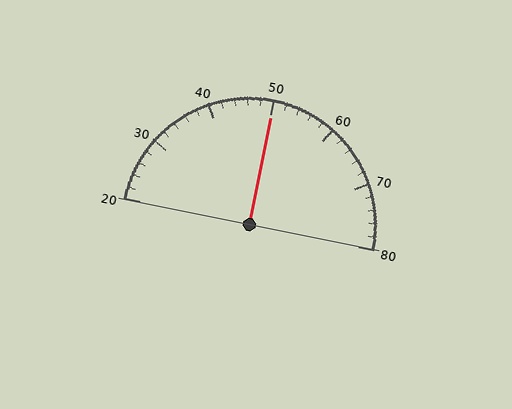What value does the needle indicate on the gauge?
The needle indicates approximately 50.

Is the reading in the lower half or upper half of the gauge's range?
The reading is in the upper half of the range (20 to 80).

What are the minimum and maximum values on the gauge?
The gauge ranges from 20 to 80.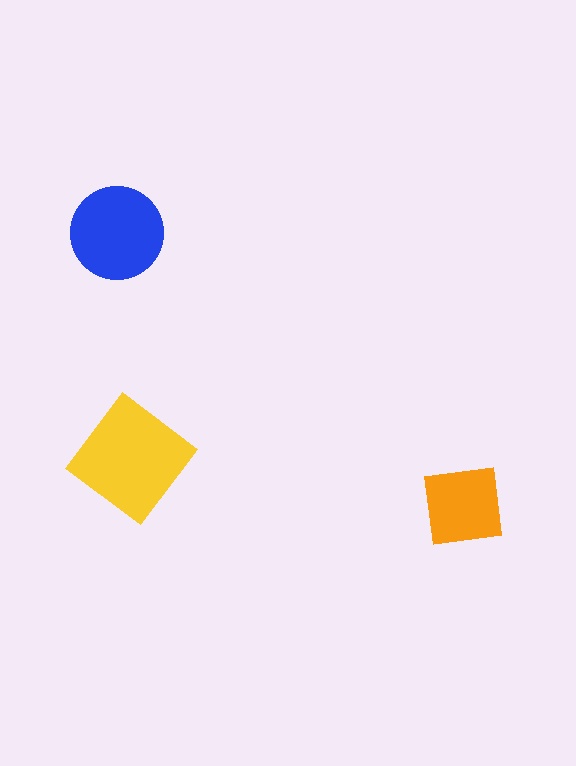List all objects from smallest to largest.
The orange square, the blue circle, the yellow diamond.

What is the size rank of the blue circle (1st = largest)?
2nd.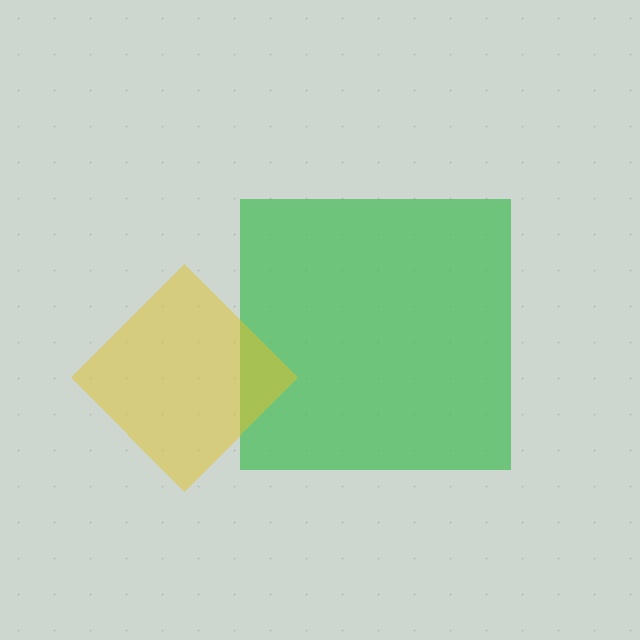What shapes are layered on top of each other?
The layered shapes are: a green square, a yellow diamond.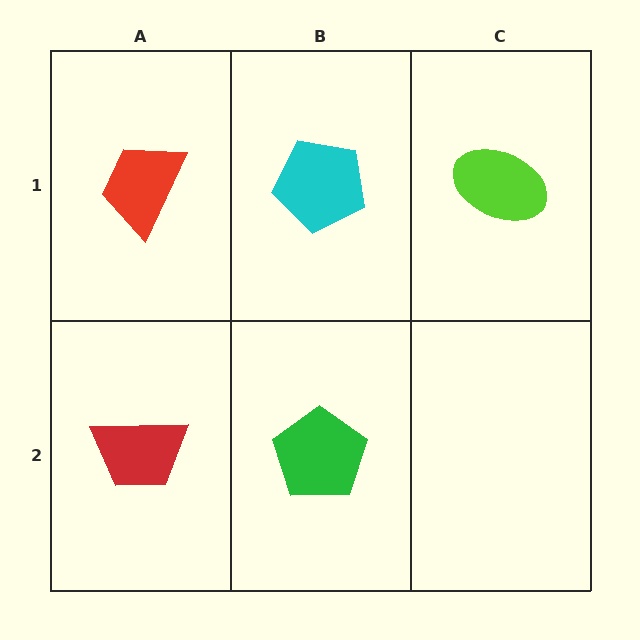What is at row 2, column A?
A red trapezoid.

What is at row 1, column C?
A lime ellipse.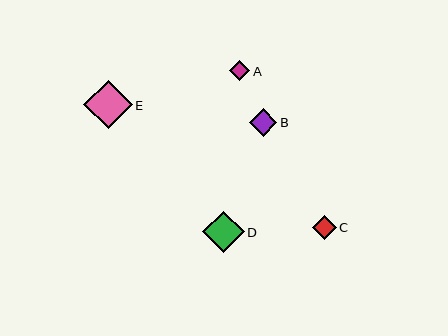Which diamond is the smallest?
Diamond A is the smallest with a size of approximately 20 pixels.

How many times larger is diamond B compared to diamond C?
Diamond B is approximately 1.1 times the size of diamond C.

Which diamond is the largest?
Diamond E is the largest with a size of approximately 48 pixels.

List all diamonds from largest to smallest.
From largest to smallest: E, D, B, C, A.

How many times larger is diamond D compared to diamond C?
Diamond D is approximately 1.7 times the size of diamond C.